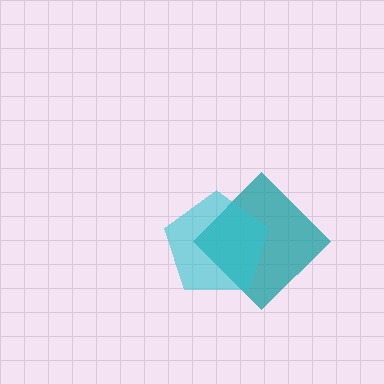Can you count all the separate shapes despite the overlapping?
Yes, there are 2 separate shapes.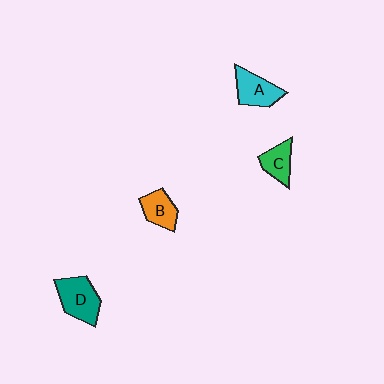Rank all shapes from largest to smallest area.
From largest to smallest: D (teal), A (cyan), B (orange), C (green).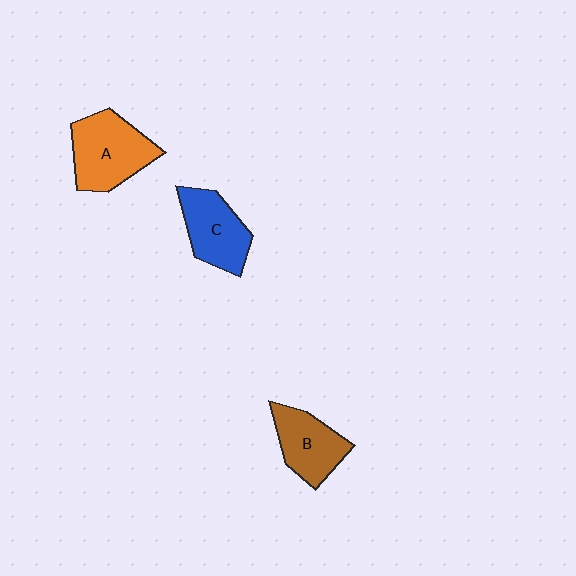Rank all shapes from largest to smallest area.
From largest to smallest: A (orange), C (blue), B (brown).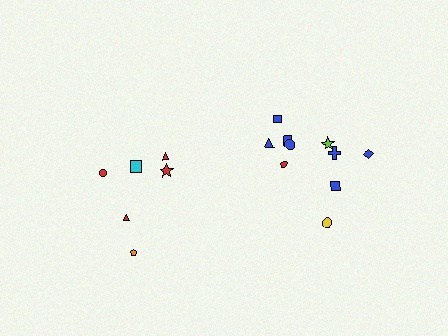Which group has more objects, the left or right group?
The right group.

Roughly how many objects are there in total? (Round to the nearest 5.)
Roughly 15 objects in total.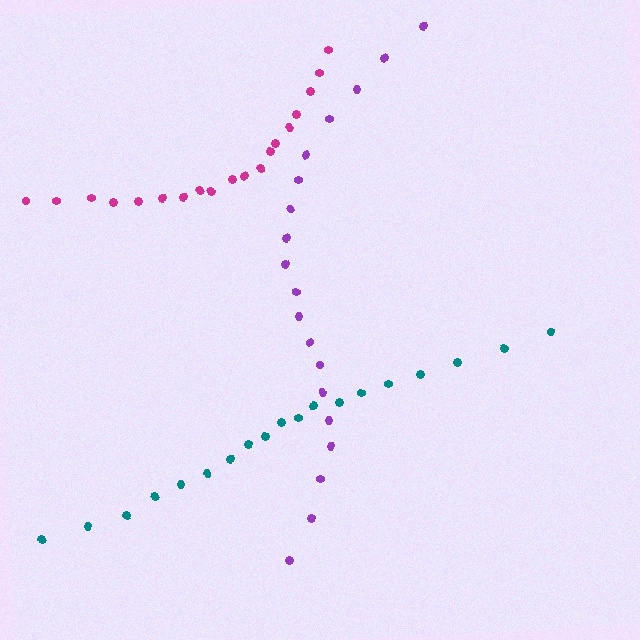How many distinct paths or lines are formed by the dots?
There are 3 distinct paths.